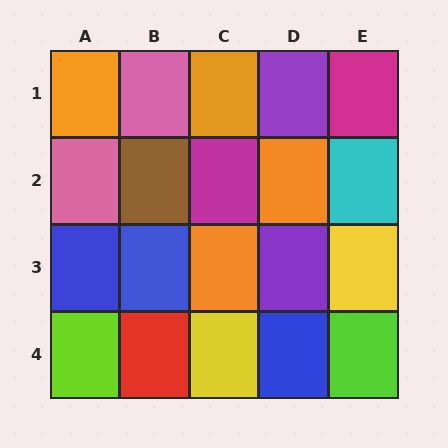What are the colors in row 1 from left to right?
Orange, pink, orange, purple, magenta.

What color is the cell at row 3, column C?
Orange.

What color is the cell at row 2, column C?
Magenta.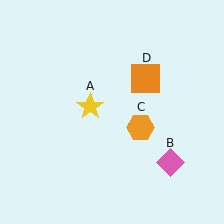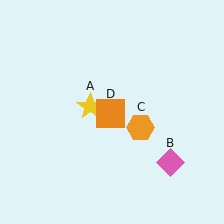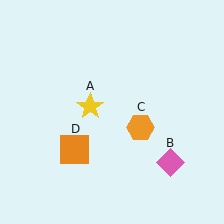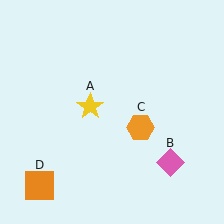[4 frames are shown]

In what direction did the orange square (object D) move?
The orange square (object D) moved down and to the left.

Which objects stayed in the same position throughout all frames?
Yellow star (object A) and pink diamond (object B) and orange hexagon (object C) remained stationary.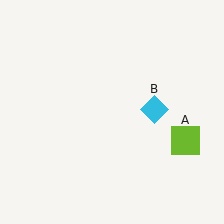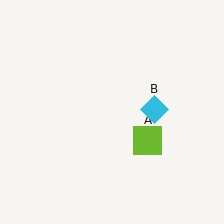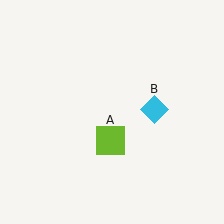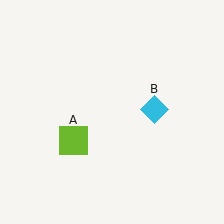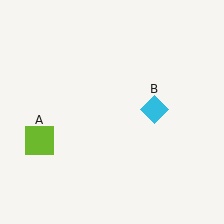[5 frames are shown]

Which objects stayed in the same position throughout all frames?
Cyan diamond (object B) remained stationary.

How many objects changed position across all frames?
1 object changed position: lime square (object A).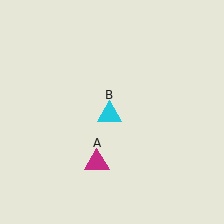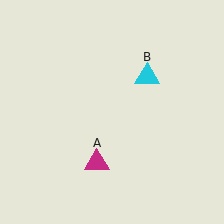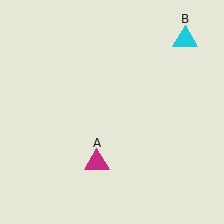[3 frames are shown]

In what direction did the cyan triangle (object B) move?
The cyan triangle (object B) moved up and to the right.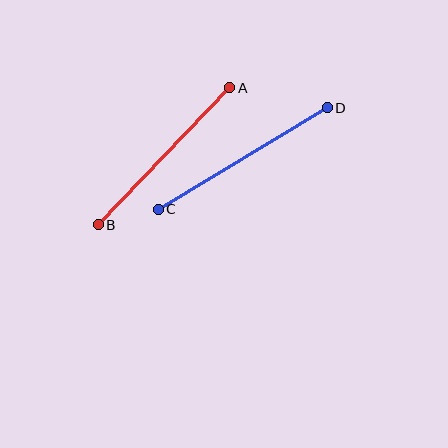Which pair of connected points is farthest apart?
Points C and D are farthest apart.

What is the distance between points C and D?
The distance is approximately 197 pixels.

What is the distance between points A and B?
The distance is approximately 190 pixels.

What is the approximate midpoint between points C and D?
The midpoint is at approximately (243, 159) pixels.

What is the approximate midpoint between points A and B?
The midpoint is at approximately (164, 156) pixels.